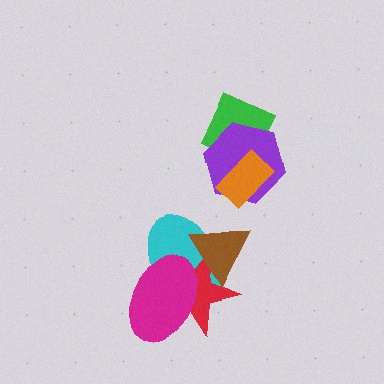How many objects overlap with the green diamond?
2 objects overlap with the green diamond.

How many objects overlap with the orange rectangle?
2 objects overlap with the orange rectangle.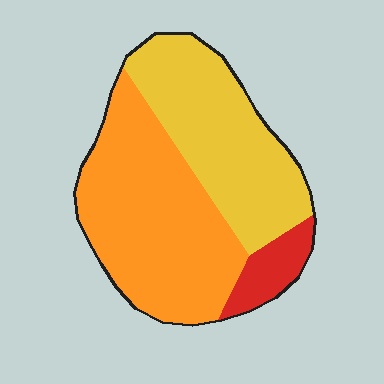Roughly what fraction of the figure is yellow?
Yellow covers about 40% of the figure.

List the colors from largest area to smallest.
From largest to smallest: orange, yellow, red.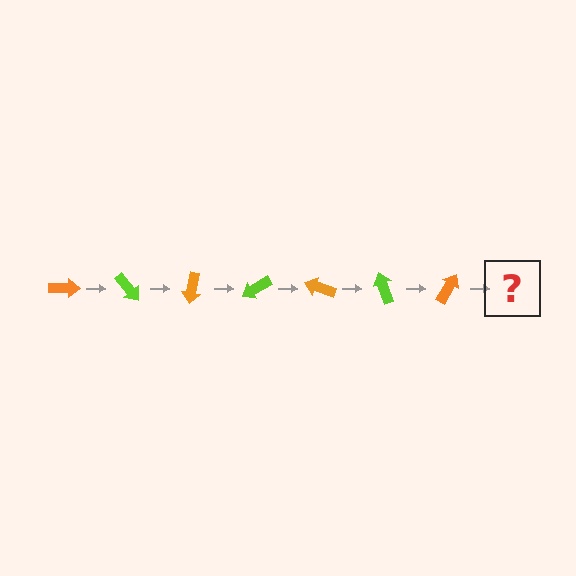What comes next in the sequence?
The next element should be a lime arrow, rotated 350 degrees from the start.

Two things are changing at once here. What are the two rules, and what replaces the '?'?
The two rules are that it rotates 50 degrees each step and the color cycles through orange and lime. The '?' should be a lime arrow, rotated 350 degrees from the start.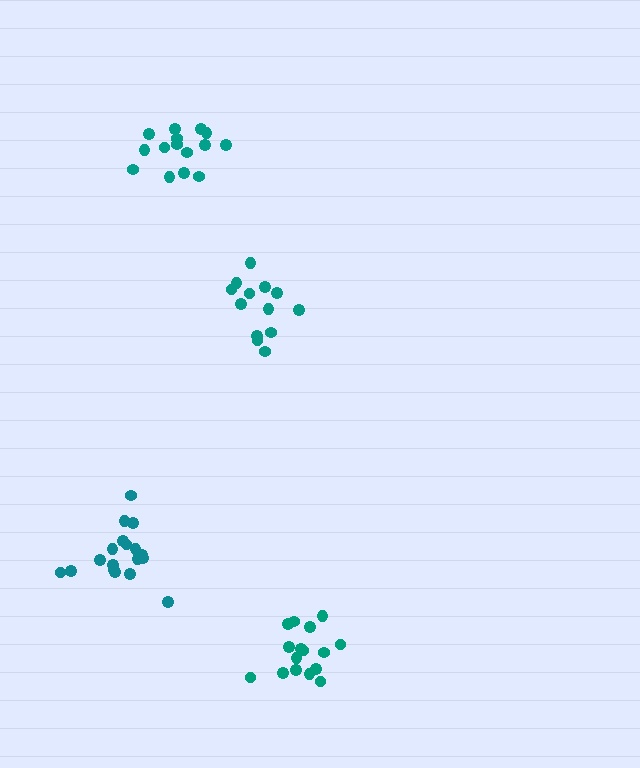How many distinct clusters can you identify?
There are 4 distinct clusters.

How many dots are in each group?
Group 1: 16 dots, Group 2: 15 dots, Group 3: 18 dots, Group 4: 13 dots (62 total).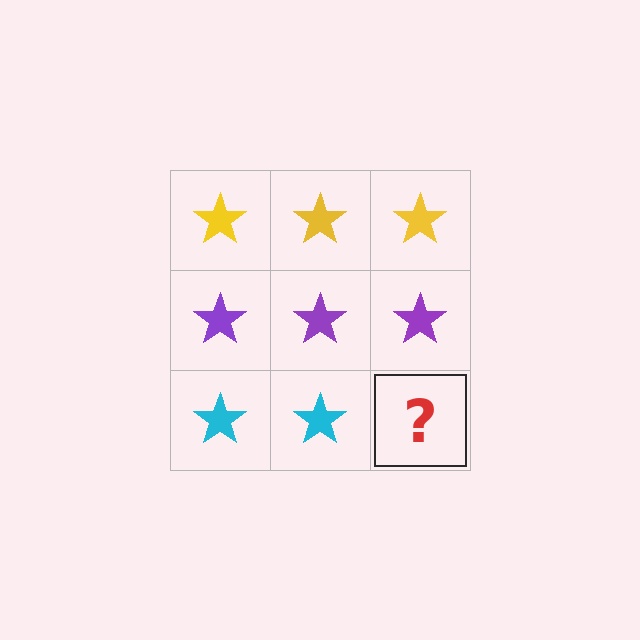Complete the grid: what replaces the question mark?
The question mark should be replaced with a cyan star.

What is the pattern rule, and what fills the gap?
The rule is that each row has a consistent color. The gap should be filled with a cyan star.